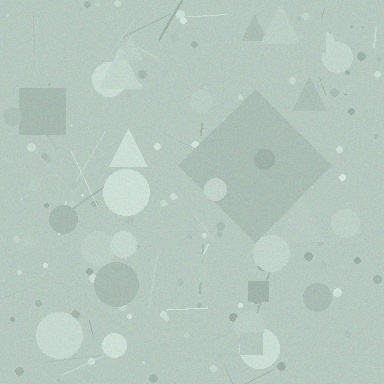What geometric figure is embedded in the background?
A diamond is embedded in the background.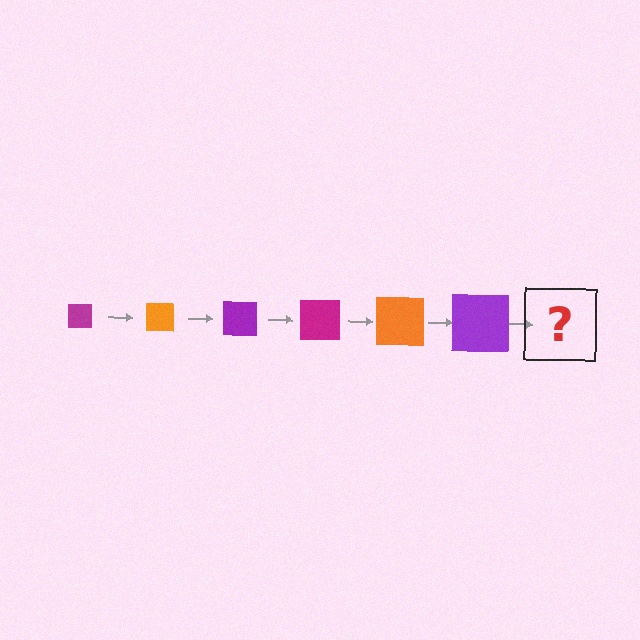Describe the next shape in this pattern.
It should be a magenta square, larger than the previous one.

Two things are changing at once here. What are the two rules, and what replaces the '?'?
The two rules are that the square grows larger each step and the color cycles through magenta, orange, and purple. The '?' should be a magenta square, larger than the previous one.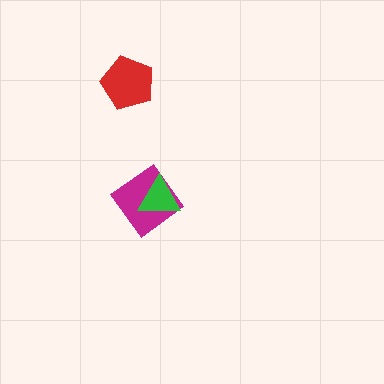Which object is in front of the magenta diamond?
The green triangle is in front of the magenta diamond.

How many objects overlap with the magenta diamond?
1 object overlaps with the magenta diamond.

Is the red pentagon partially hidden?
No, no other shape covers it.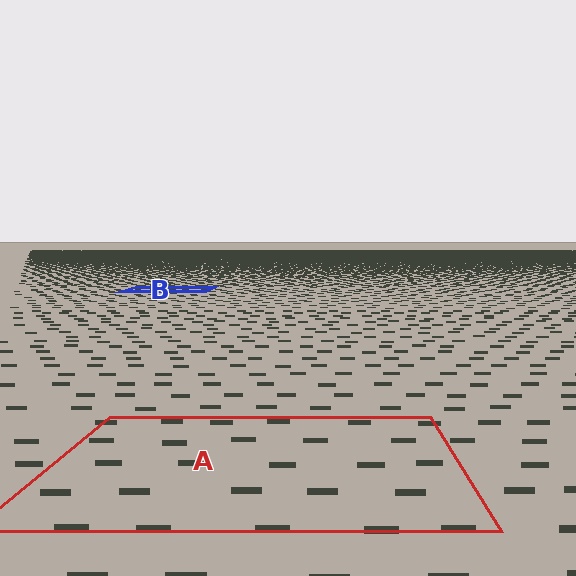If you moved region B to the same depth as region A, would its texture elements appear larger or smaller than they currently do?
They would appear larger. At a closer depth, the same texture elements are projected at a bigger on-screen size.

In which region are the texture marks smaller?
The texture marks are smaller in region B, because it is farther away.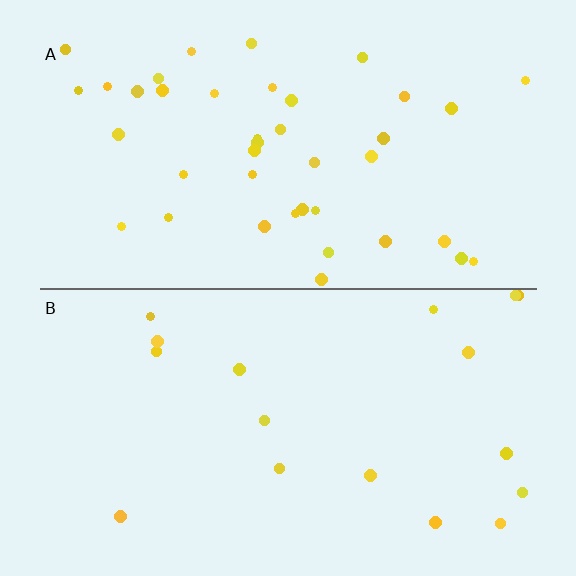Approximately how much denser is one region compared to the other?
Approximately 2.3× — region A over region B.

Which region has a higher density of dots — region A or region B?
A (the top).